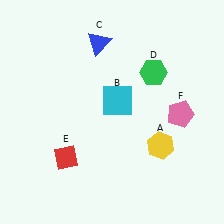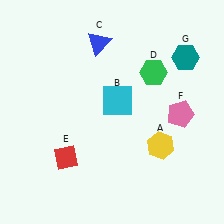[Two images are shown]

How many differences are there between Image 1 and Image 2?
There is 1 difference between the two images.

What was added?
A teal hexagon (G) was added in Image 2.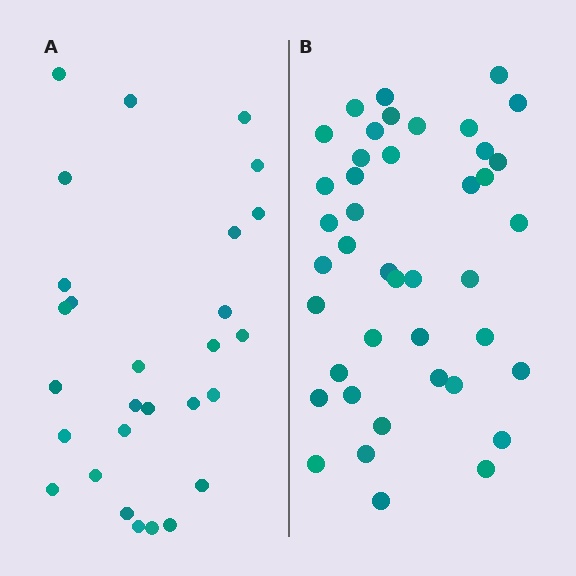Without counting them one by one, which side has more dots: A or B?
Region B (the right region) has more dots.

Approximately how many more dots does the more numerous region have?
Region B has approximately 15 more dots than region A.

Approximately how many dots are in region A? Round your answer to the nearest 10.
About 30 dots. (The exact count is 28, which rounds to 30.)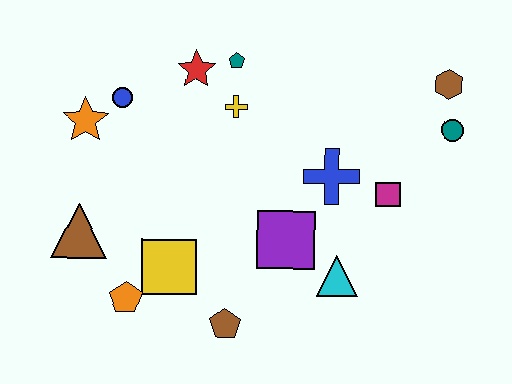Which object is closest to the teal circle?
The brown hexagon is closest to the teal circle.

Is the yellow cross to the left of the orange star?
No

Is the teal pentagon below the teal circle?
No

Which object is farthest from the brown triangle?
The brown hexagon is farthest from the brown triangle.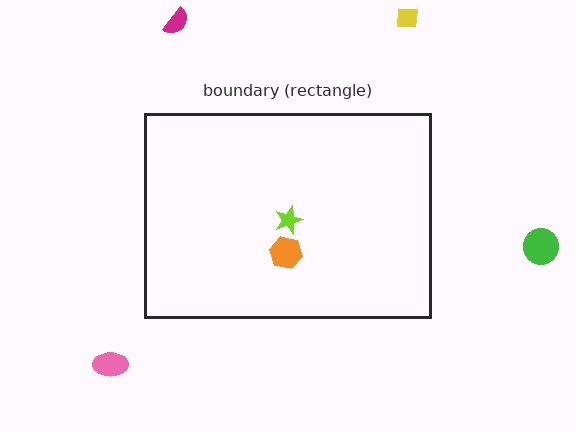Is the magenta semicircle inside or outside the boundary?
Outside.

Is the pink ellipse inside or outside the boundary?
Outside.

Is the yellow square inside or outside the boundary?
Outside.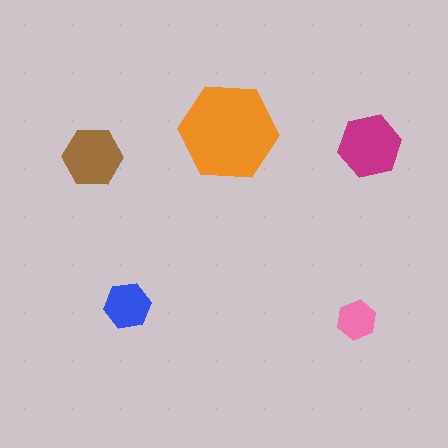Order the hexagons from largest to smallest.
the orange one, the magenta one, the brown one, the blue one, the pink one.